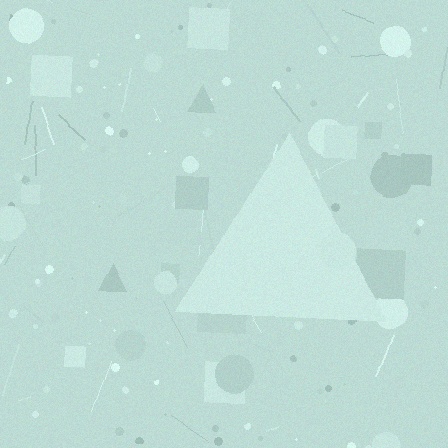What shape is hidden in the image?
A triangle is hidden in the image.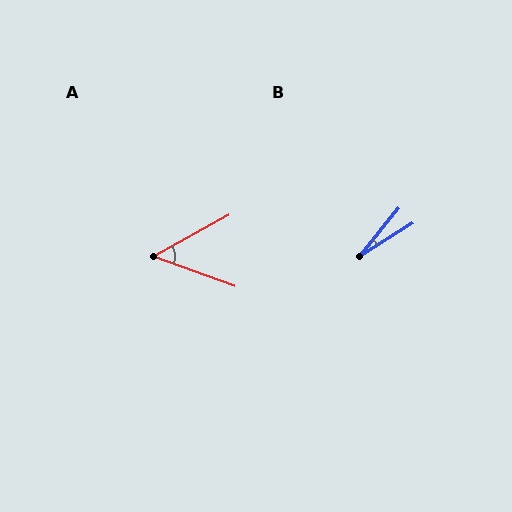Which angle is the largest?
A, at approximately 49 degrees.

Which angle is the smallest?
B, at approximately 19 degrees.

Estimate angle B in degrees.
Approximately 19 degrees.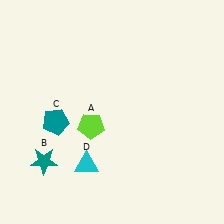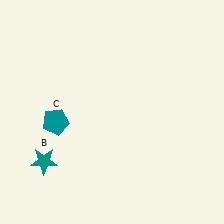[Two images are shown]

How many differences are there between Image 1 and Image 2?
There are 2 differences between the two images.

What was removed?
The cyan triangle (D), the lime pentagon (A) were removed in Image 2.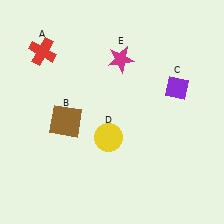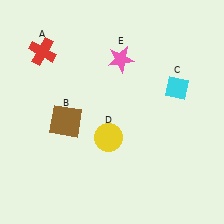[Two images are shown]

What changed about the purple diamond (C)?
In Image 1, C is purple. In Image 2, it changed to cyan.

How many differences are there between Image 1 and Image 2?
There are 2 differences between the two images.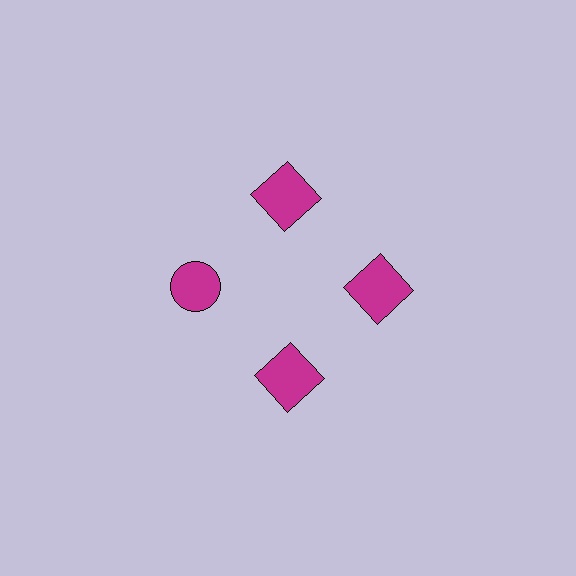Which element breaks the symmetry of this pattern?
The magenta circle at roughly the 9 o'clock position breaks the symmetry. All other shapes are magenta squares.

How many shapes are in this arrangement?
There are 4 shapes arranged in a ring pattern.